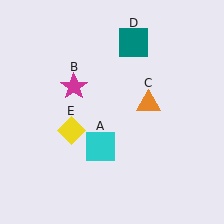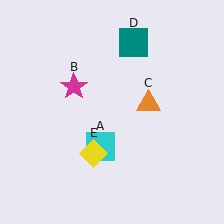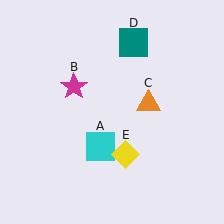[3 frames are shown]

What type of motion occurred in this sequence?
The yellow diamond (object E) rotated counterclockwise around the center of the scene.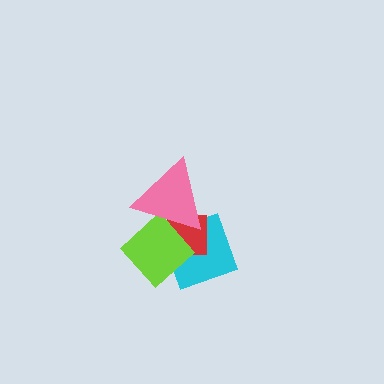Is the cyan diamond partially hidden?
Yes, it is partially covered by another shape.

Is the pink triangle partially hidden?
No, no other shape covers it.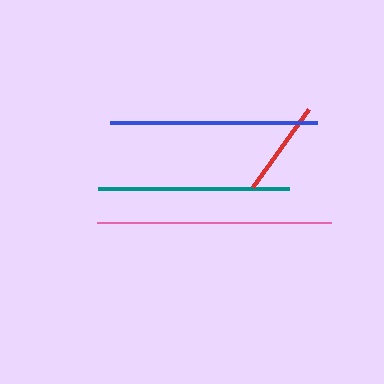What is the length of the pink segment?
The pink segment is approximately 234 pixels long.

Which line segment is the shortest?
The red line is the shortest at approximately 96 pixels.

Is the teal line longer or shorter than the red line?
The teal line is longer than the red line.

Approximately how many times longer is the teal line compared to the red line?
The teal line is approximately 2.0 times the length of the red line.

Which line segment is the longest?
The pink line is the longest at approximately 234 pixels.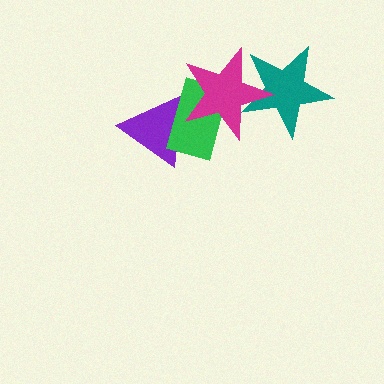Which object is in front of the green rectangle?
The magenta star is in front of the green rectangle.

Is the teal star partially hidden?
Yes, it is partially covered by another shape.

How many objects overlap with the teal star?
1 object overlaps with the teal star.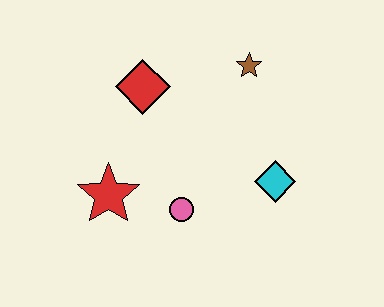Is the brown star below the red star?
No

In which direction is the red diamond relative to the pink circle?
The red diamond is above the pink circle.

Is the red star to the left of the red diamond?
Yes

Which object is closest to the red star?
The pink circle is closest to the red star.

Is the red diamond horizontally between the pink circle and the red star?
Yes